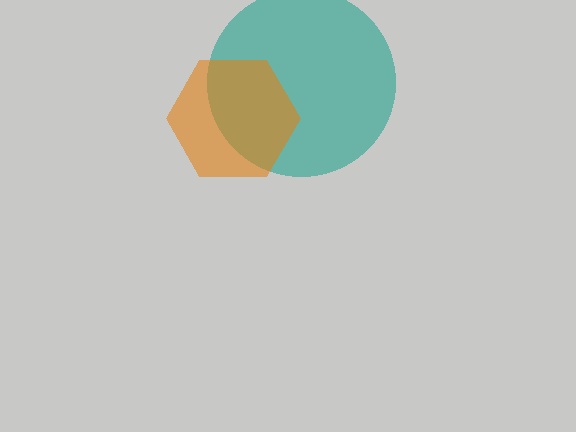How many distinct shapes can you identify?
There are 2 distinct shapes: a teal circle, an orange hexagon.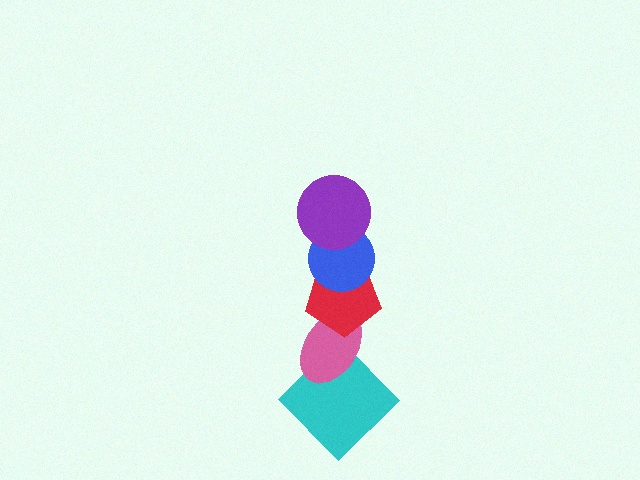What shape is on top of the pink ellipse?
The red pentagon is on top of the pink ellipse.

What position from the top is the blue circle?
The blue circle is 2nd from the top.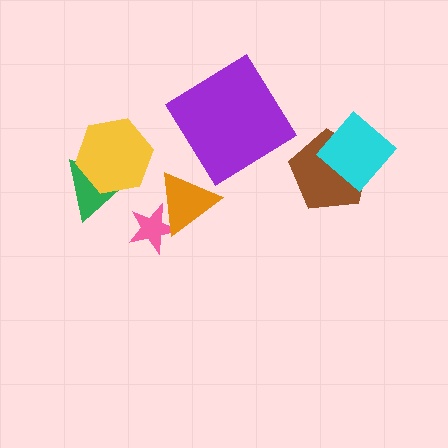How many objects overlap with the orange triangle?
1 object overlaps with the orange triangle.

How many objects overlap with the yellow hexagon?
1 object overlaps with the yellow hexagon.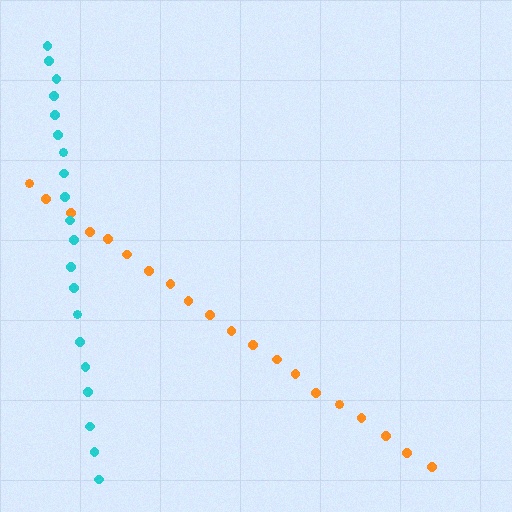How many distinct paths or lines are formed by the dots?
There are 2 distinct paths.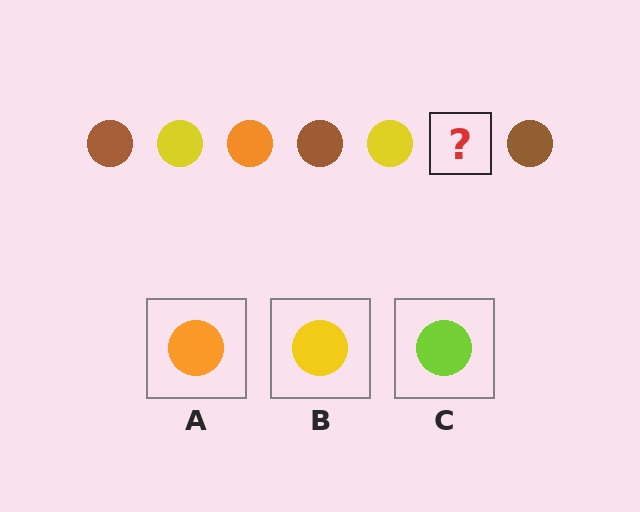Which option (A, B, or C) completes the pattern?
A.